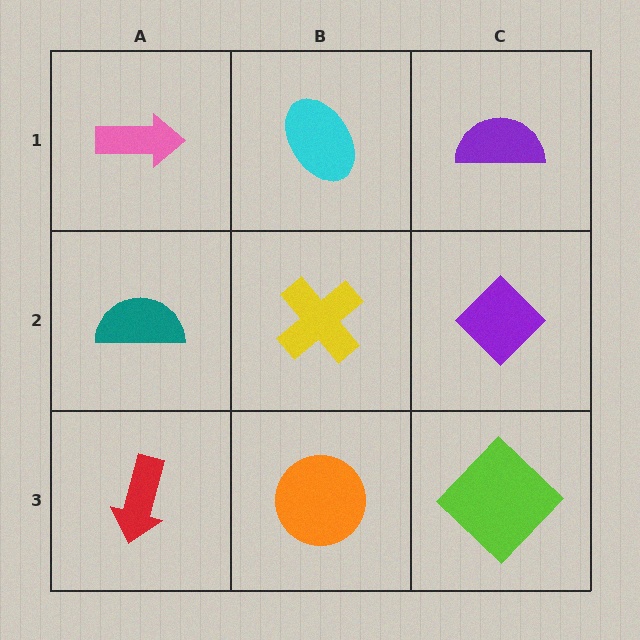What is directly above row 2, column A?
A pink arrow.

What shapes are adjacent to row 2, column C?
A purple semicircle (row 1, column C), a lime diamond (row 3, column C), a yellow cross (row 2, column B).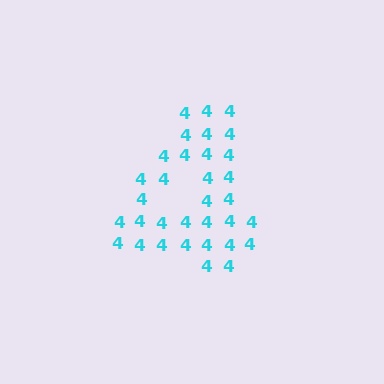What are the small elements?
The small elements are digit 4's.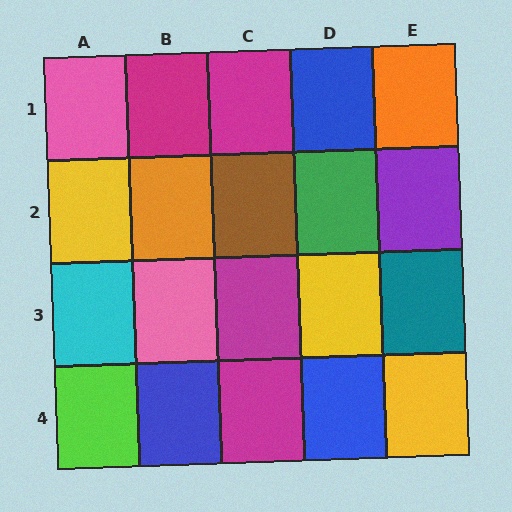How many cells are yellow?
3 cells are yellow.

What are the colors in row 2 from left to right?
Yellow, orange, brown, green, purple.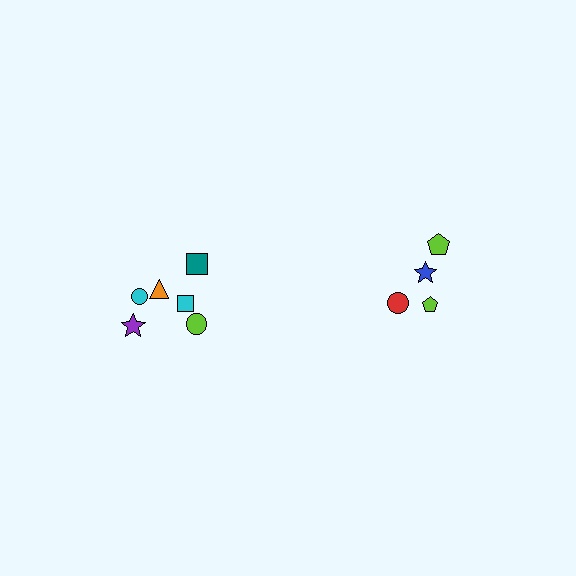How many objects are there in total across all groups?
There are 10 objects.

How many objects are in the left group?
There are 6 objects.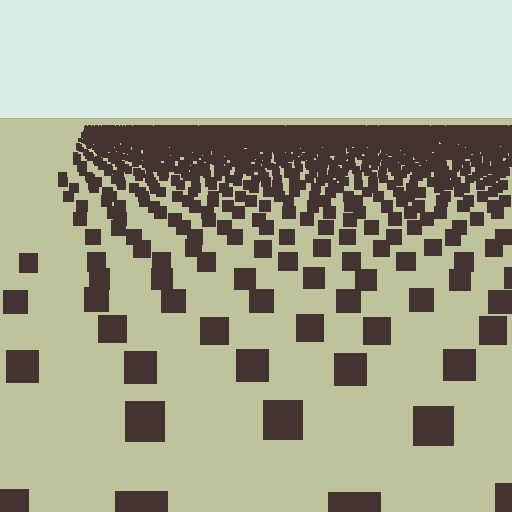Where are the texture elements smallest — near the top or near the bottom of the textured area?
Near the top.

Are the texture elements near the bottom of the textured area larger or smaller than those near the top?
Larger. Near the bottom, elements are closer to the viewer and appear at a bigger on-screen size.